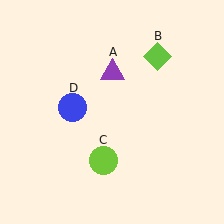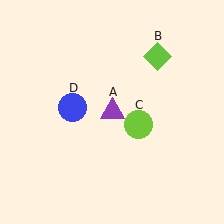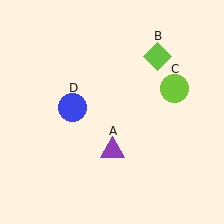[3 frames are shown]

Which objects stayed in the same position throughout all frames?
Lime diamond (object B) and blue circle (object D) remained stationary.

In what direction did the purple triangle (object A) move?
The purple triangle (object A) moved down.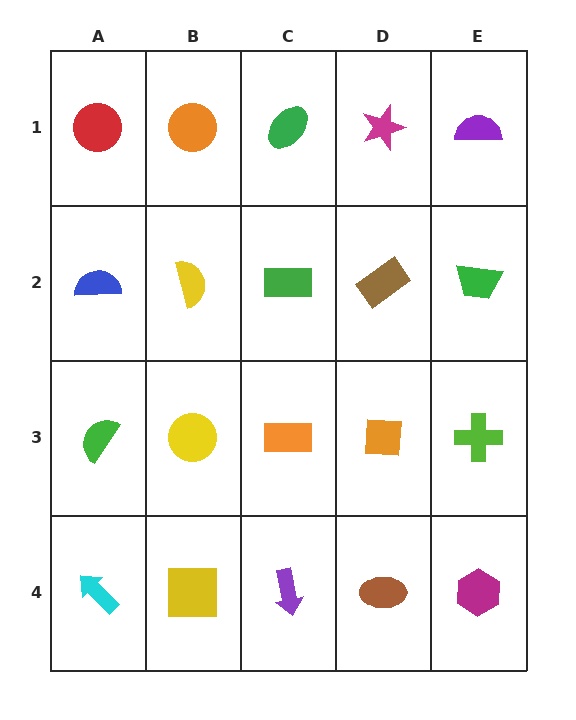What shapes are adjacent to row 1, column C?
A green rectangle (row 2, column C), an orange circle (row 1, column B), a magenta star (row 1, column D).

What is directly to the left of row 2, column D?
A green rectangle.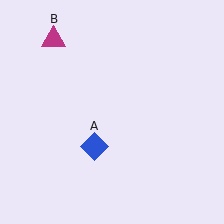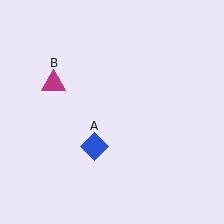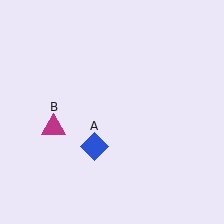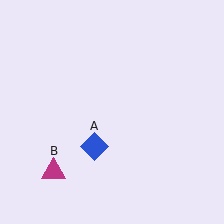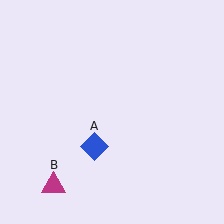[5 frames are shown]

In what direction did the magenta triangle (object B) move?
The magenta triangle (object B) moved down.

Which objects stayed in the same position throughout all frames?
Blue diamond (object A) remained stationary.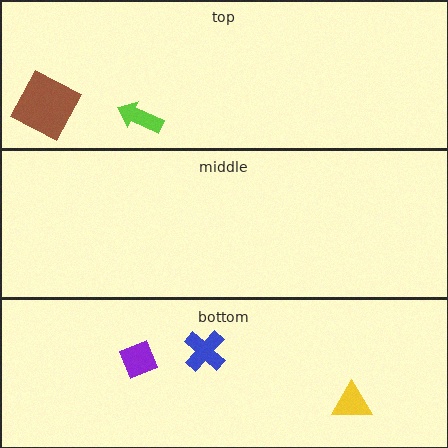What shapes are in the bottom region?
The yellow triangle, the purple diamond, the blue cross.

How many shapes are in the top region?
2.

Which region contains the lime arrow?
The top region.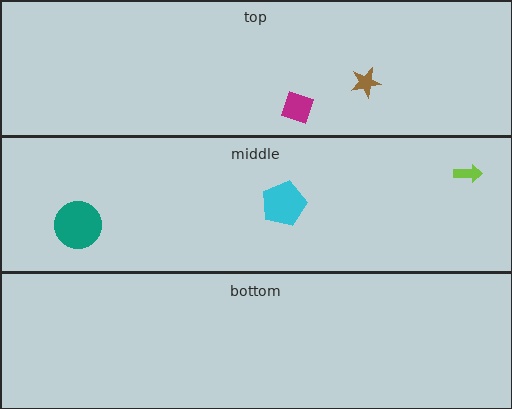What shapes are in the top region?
The magenta diamond, the brown star.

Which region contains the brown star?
The top region.